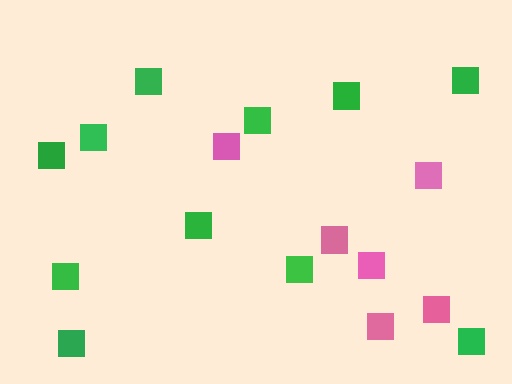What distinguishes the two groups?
There are 2 groups: one group of green squares (11) and one group of pink squares (6).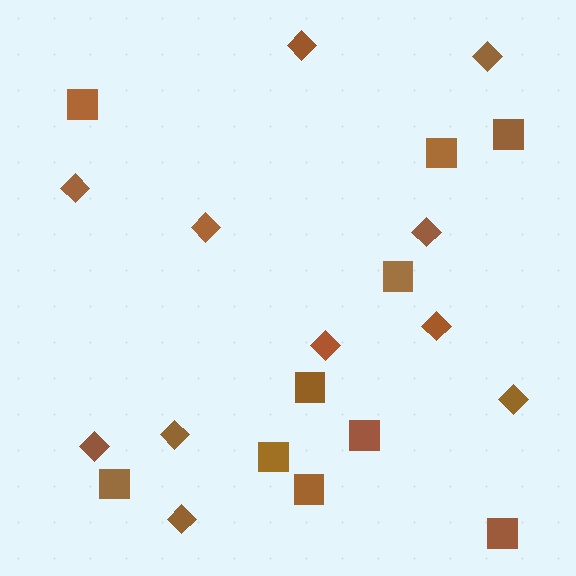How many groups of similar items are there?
There are 2 groups: one group of squares (10) and one group of diamonds (11).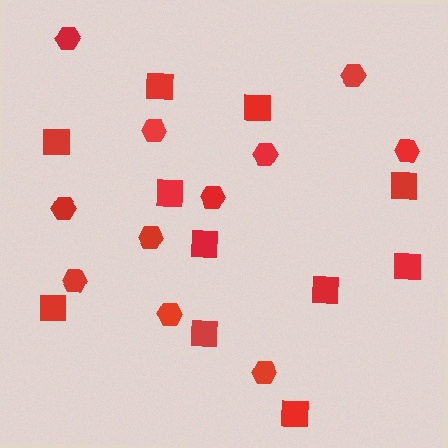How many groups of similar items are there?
There are 2 groups: one group of hexagons (11) and one group of squares (11).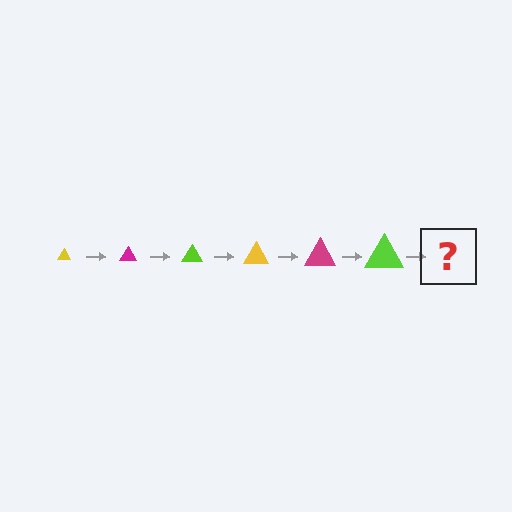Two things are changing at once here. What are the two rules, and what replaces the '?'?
The two rules are that the triangle grows larger each step and the color cycles through yellow, magenta, and lime. The '?' should be a yellow triangle, larger than the previous one.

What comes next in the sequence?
The next element should be a yellow triangle, larger than the previous one.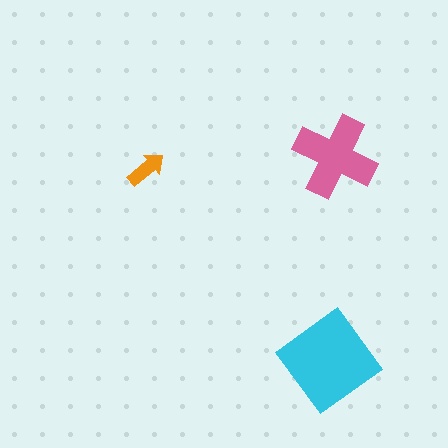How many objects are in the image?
There are 3 objects in the image.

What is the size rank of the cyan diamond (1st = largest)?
1st.